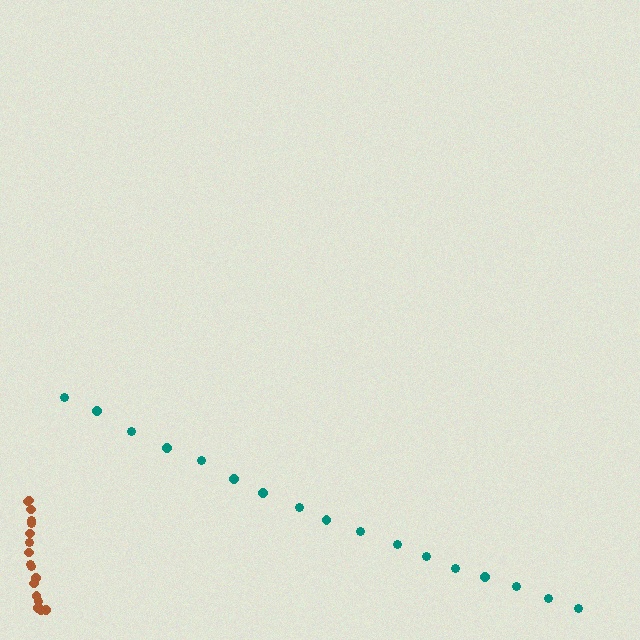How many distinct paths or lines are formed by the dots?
There are 2 distinct paths.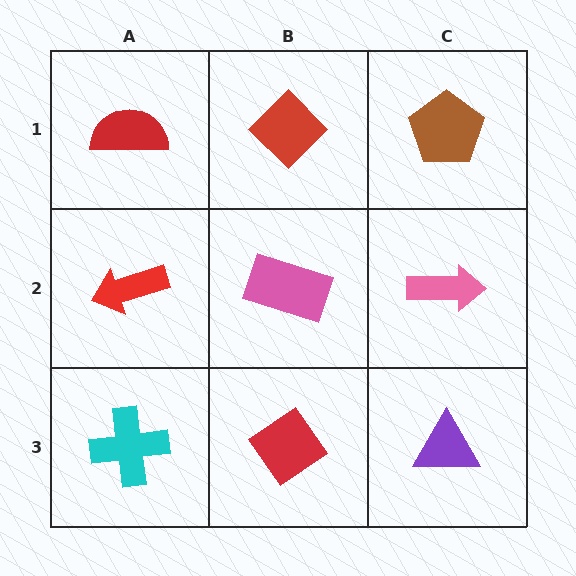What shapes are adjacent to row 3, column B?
A pink rectangle (row 2, column B), a cyan cross (row 3, column A), a purple triangle (row 3, column C).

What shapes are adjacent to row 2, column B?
A red diamond (row 1, column B), a red diamond (row 3, column B), a red arrow (row 2, column A), a pink arrow (row 2, column C).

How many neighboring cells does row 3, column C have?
2.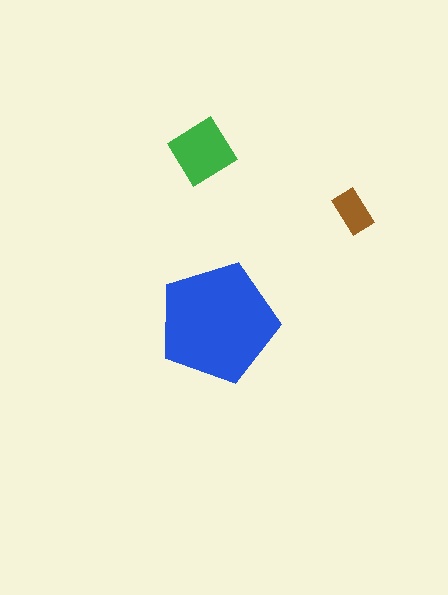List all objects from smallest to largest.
The brown rectangle, the green diamond, the blue pentagon.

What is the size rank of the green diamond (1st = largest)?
2nd.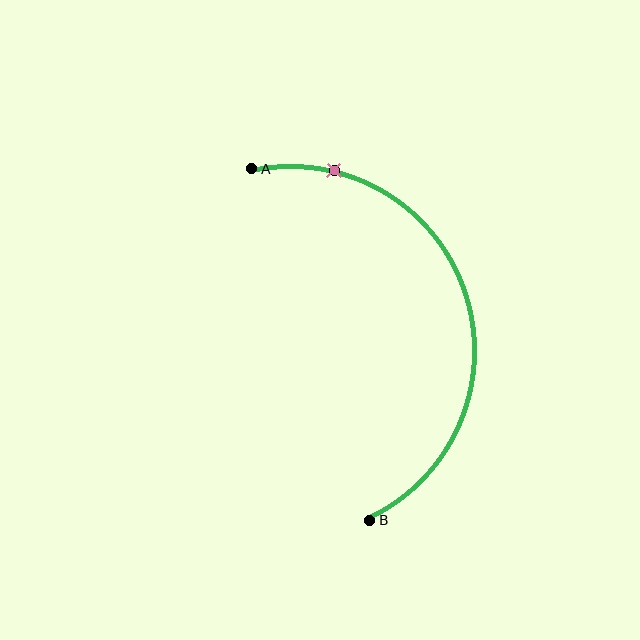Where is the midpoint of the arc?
The arc midpoint is the point on the curve farthest from the straight line joining A and B. It sits to the right of that line.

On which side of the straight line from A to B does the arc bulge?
The arc bulges to the right of the straight line connecting A and B.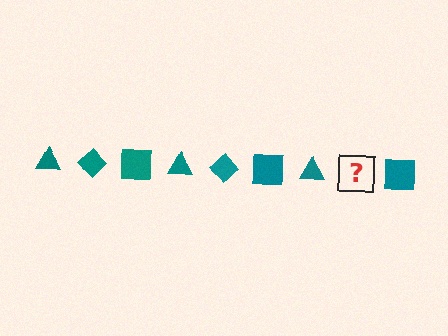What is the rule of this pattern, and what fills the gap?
The rule is that the pattern cycles through triangle, diamond, square shapes in teal. The gap should be filled with a teal diamond.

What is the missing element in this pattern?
The missing element is a teal diamond.